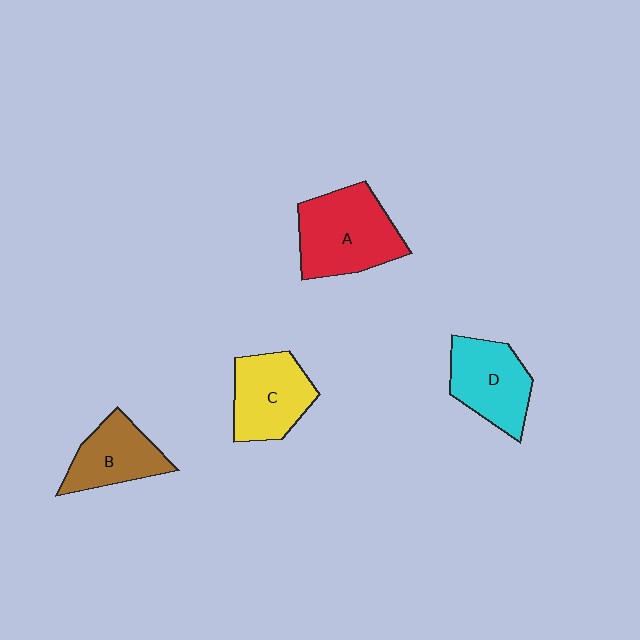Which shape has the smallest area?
Shape B (brown).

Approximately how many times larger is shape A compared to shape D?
Approximately 1.3 times.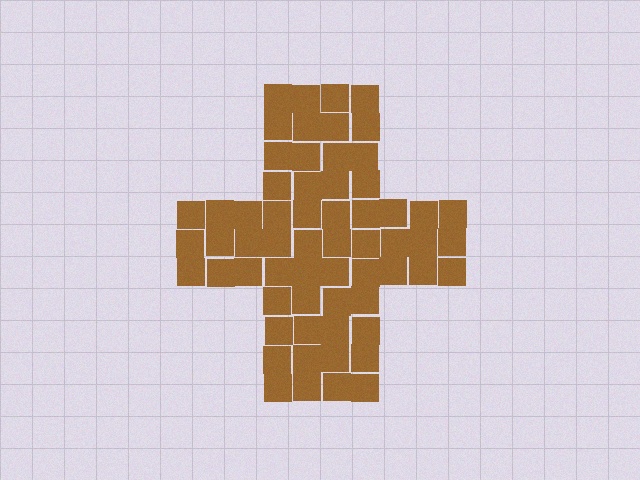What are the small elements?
The small elements are squares.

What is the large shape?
The large shape is a cross.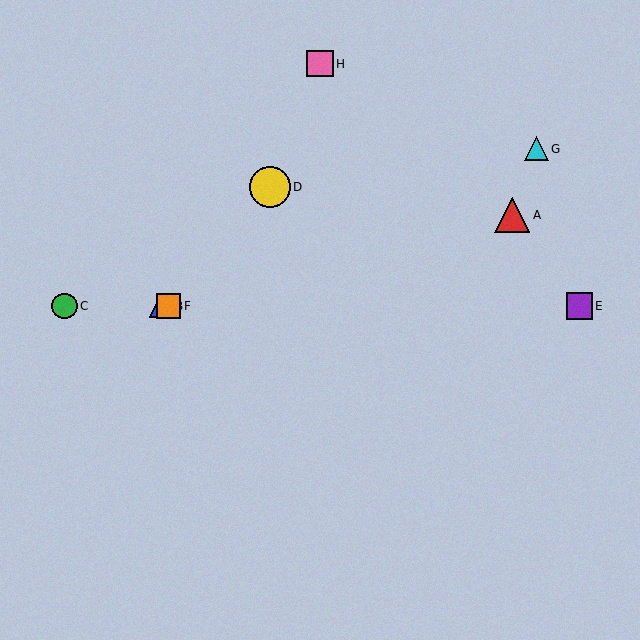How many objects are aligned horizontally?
4 objects (B, C, E, F) are aligned horizontally.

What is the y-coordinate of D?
Object D is at y≈187.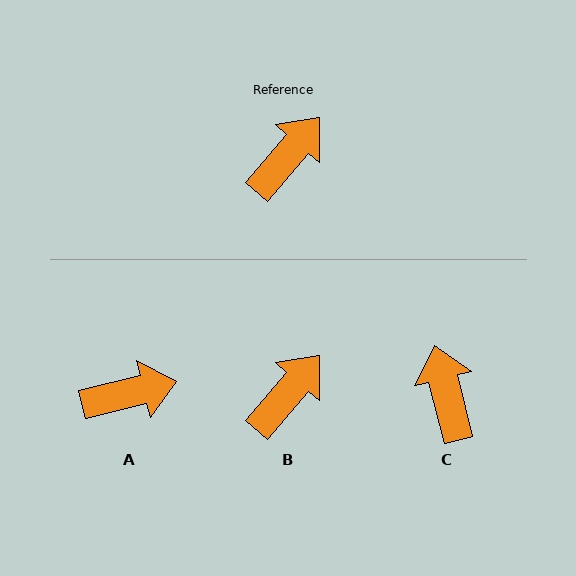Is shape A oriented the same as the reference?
No, it is off by about 36 degrees.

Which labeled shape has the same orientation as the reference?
B.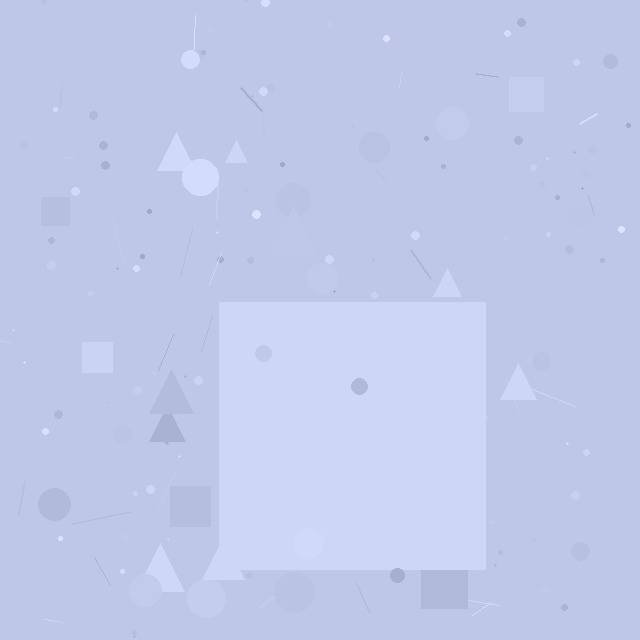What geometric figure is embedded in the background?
A square is embedded in the background.